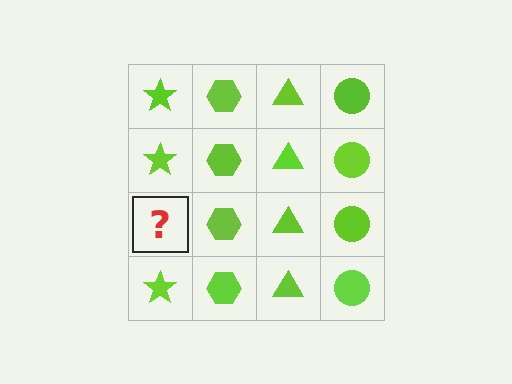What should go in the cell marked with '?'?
The missing cell should contain a lime star.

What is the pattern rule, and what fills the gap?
The rule is that each column has a consistent shape. The gap should be filled with a lime star.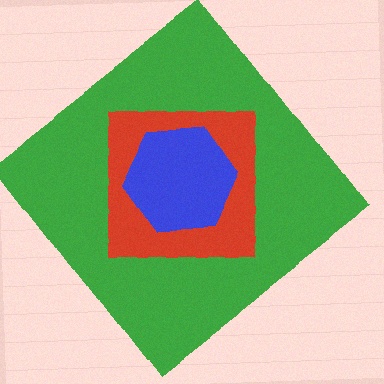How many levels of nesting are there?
3.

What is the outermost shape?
The green diamond.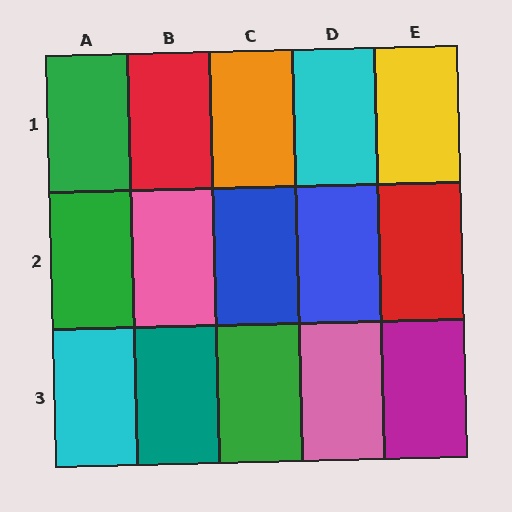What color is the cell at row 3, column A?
Cyan.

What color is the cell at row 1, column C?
Orange.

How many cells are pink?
2 cells are pink.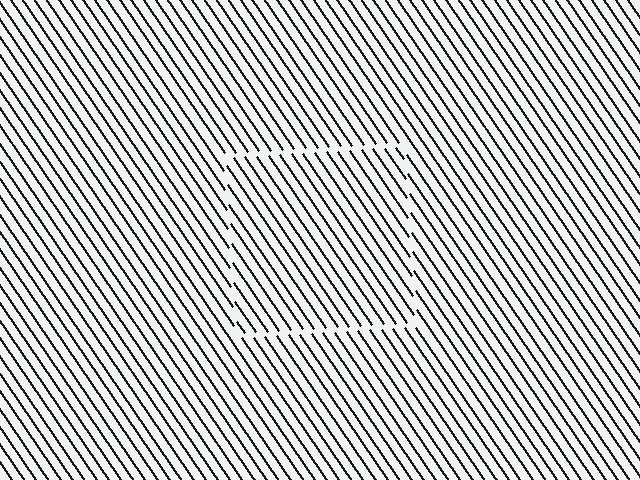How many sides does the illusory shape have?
4 sides — the line-ends trace a square.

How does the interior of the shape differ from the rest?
The interior of the shape contains the same grating, shifted by half a period — the contour is defined by the phase discontinuity where line-ends from the inner and outer gratings abut.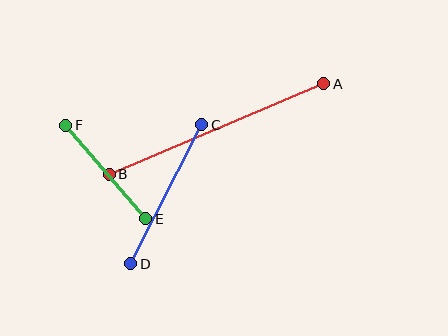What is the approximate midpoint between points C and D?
The midpoint is at approximately (166, 194) pixels.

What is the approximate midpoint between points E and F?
The midpoint is at approximately (106, 172) pixels.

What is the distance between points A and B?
The distance is approximately 233 pixels.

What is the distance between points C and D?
The distance is approximately 157 pixels.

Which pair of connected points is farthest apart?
Points A and B are farthest apart.